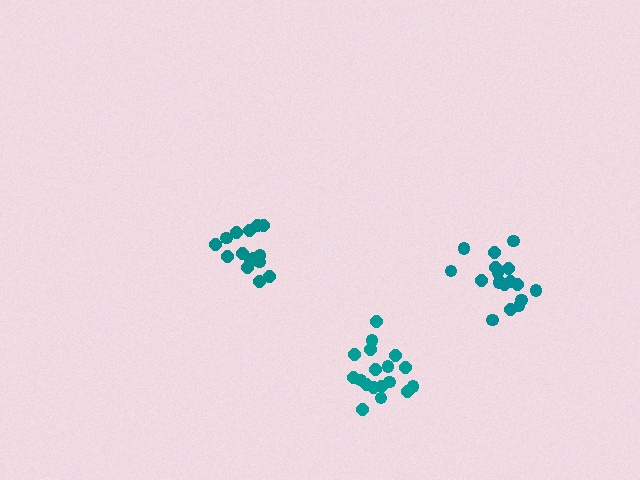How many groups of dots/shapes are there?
There are 3 groups.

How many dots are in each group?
Group 1: 16 dots, Group 2: 18 dots, Group 3: 18 dots (52 total).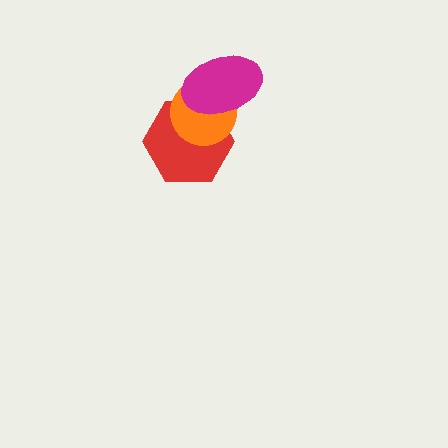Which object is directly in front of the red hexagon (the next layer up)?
The orange circle is directly in front of the red hexagon.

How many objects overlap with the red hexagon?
2 objects overlap with the red hexagon.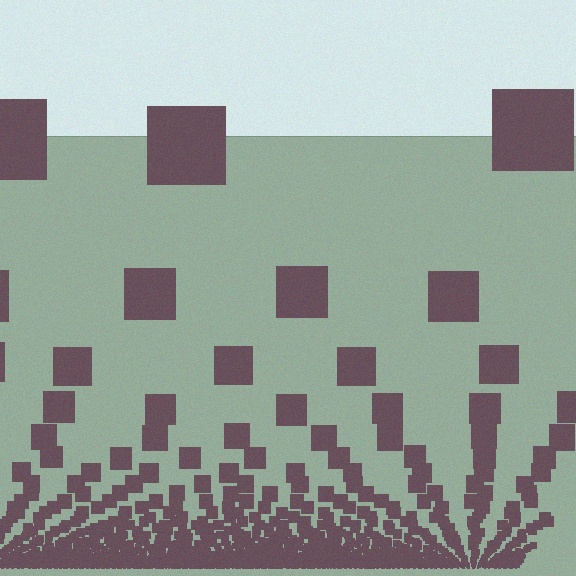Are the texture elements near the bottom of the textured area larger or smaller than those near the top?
Smaller. The gradient is inverted — elements near the bottom are smaller and denser.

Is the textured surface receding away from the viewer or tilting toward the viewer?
The surface appears to tilt toward the viewer. Texture elements get larger and sparser toward the top.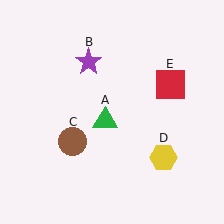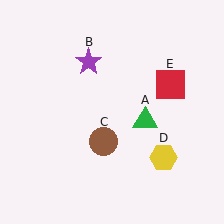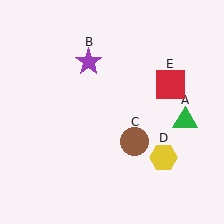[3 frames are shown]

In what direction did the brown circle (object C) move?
The brown circle (object C) moved right.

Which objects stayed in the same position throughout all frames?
Purple star (object B) and yellow hexagon (object D) and red square (object E) remained stationary.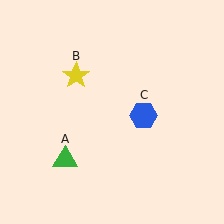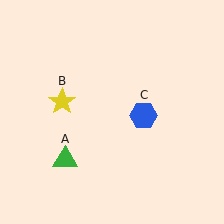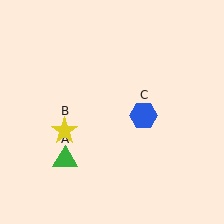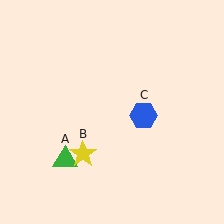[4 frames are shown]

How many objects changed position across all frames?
1 object changed position: yellow star (object B).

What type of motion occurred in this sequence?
The yellow star (object B) rotated counterclockwise around the center of the scene.